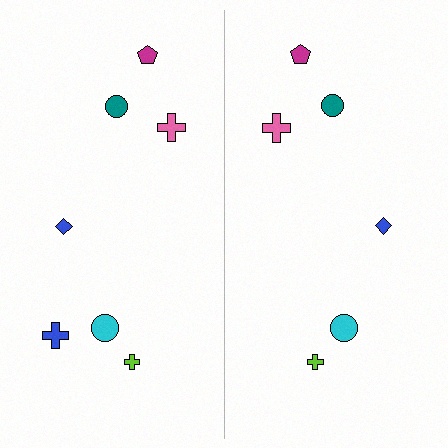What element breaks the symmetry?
A blue cross is missing from the right side.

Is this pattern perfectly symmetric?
No, the pattern is not perfectly symmetric. A blue cross is missing from the right side.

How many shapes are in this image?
There are 13 shapes in this image.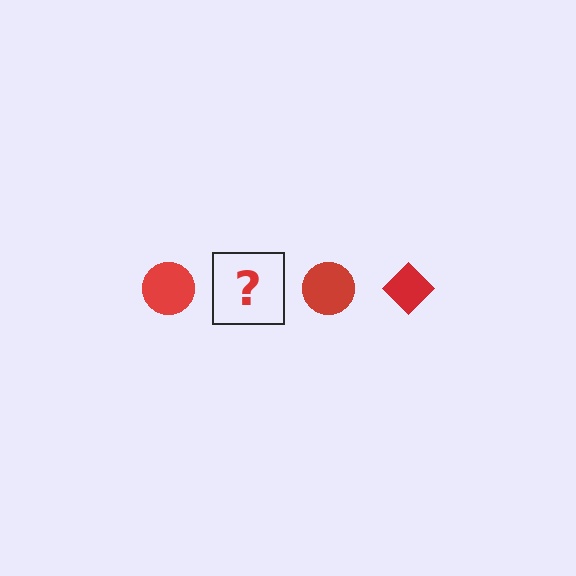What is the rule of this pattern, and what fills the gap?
The rule is that the pattern cycles through circle, diamond shapes in red. The gap should be filled with a red diamond.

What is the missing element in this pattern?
The missing element is a red diamond.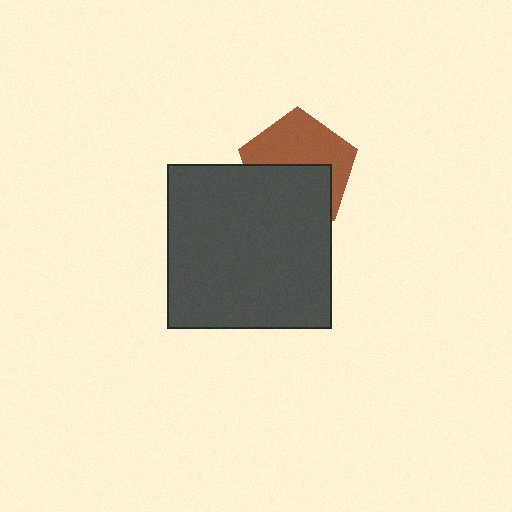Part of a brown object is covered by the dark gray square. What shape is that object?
It is a pentagon.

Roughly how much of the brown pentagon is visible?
About half of it is visible (roughly 52%).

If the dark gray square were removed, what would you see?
You would see the complete brown pentagon.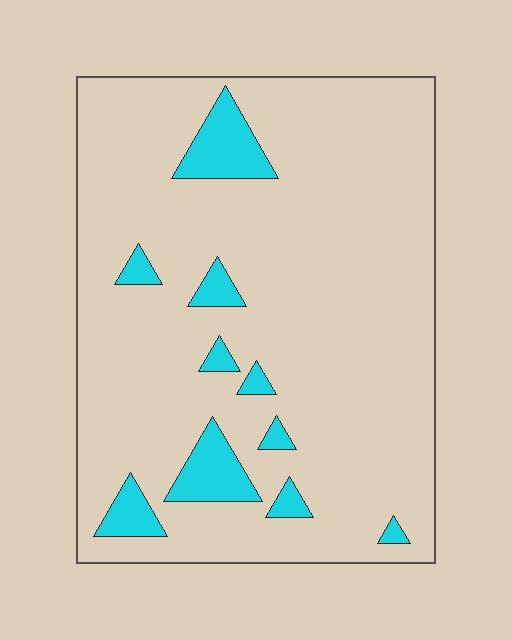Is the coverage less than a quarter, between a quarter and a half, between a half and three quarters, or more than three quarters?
Less than a quarter.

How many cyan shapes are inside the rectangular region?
10.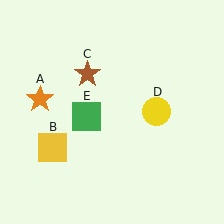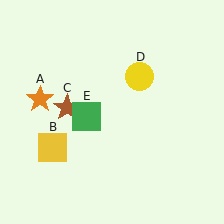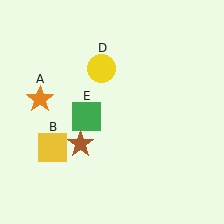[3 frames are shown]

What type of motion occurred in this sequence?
The brown star (object C), yellow circle (object D) rotated counterclockwise around the center of the scene.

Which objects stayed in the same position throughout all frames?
Orange star (object A) and yellow square (object B) and green square (object E) remained stationary.